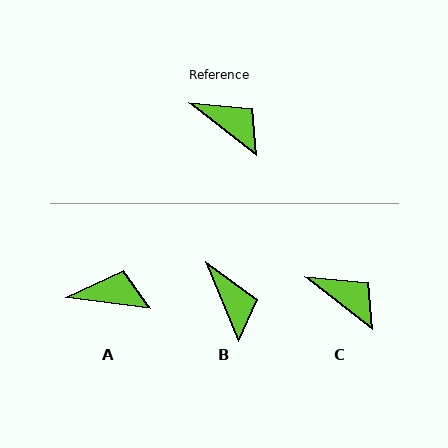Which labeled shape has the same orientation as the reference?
C.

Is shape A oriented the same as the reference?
No, it is off by about 30 degrees.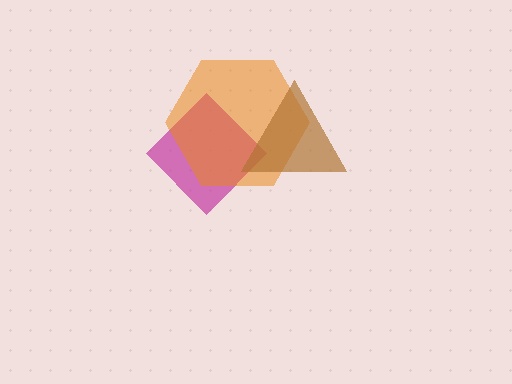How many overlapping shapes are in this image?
There are 3 overlapping shapes in the image.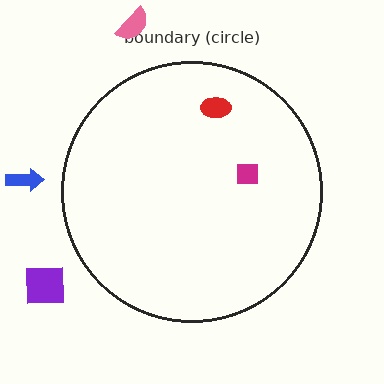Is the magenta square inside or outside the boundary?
Inside.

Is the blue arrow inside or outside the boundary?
Outside.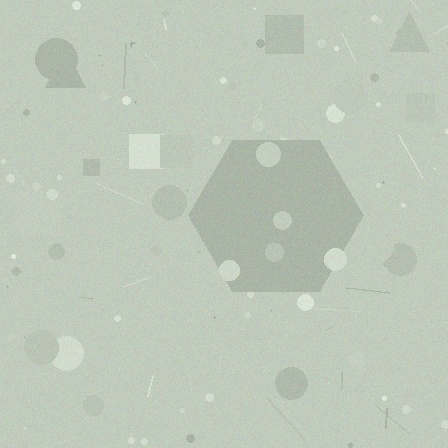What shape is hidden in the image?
A hexagon is hidden in the image.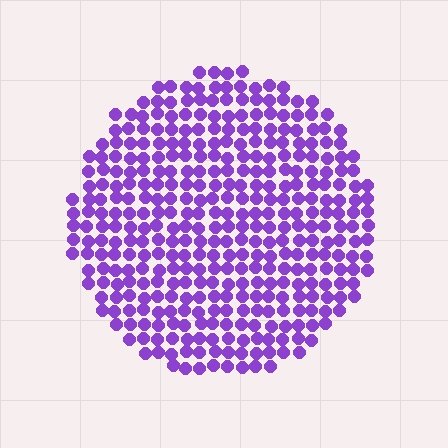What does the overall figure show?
The overall figure shows a circle.